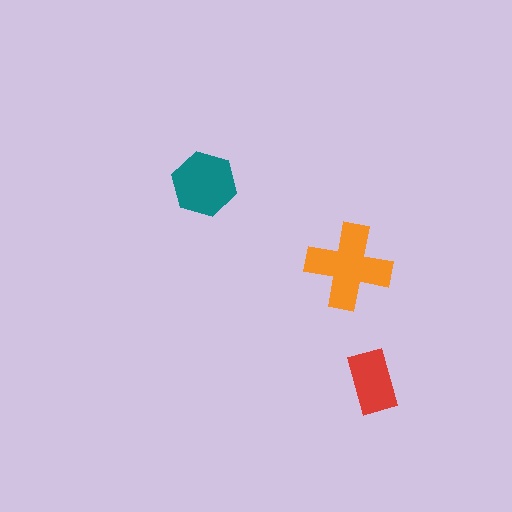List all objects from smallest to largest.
The red rectangle, the teal hexagon, the orange cross.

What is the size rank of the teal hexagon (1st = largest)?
2nd.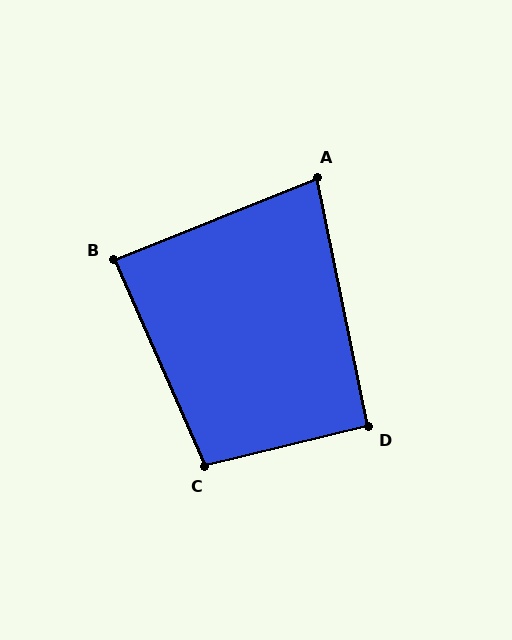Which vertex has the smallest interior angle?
A, at approximately 80 degrees.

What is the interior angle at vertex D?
Approximately 92 degrees (approximately right).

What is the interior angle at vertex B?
Approximately 88 degrees (approximately right).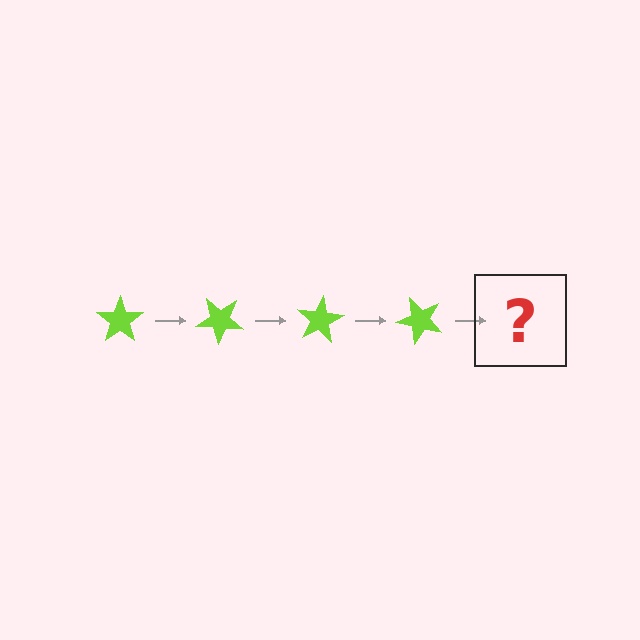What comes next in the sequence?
The next element should be a lime star rotated 160 degrees.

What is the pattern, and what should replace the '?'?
The pattern is that the star rotates 40 degrees each step. The '?' should be a lime star rotated 160 degrees.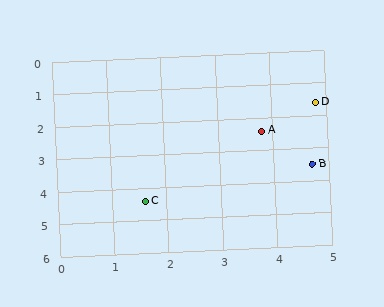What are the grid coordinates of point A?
Point A is at approximately (3.8, 2.4).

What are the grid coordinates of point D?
Point D is at approximately (4.8, 1.6).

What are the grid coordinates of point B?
Point B is at approximately (4.7, 3.5).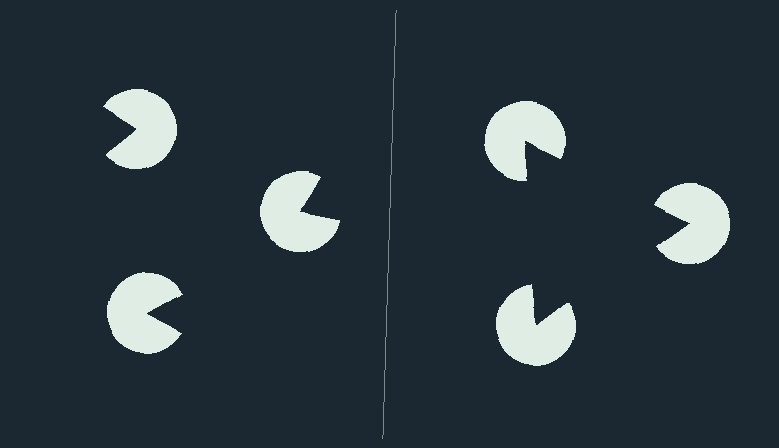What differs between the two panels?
The pac-man discs are positioned identically on both sides; only the wedge orientations differ. On the right they align to a triangle; on the left they are misaligned.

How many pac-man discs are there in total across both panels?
6 — 3 on each side.